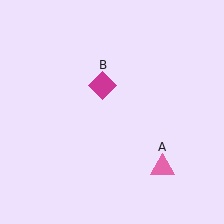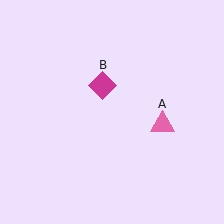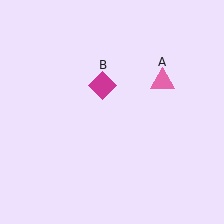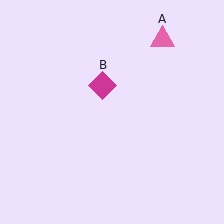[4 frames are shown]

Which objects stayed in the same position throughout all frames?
Magenta diamond (object B) remained stationary.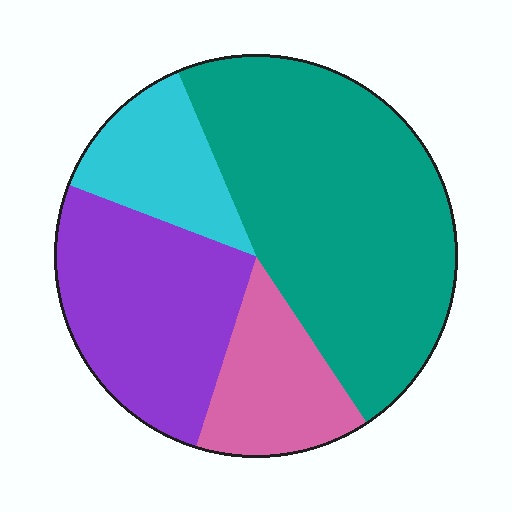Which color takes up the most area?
Teal, at roughly 45%.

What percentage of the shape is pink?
Pink takes up about one eighth (1/8) of the shape.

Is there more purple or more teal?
Teal.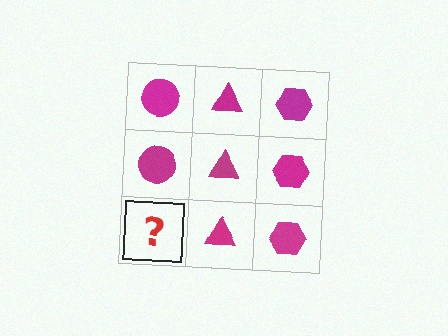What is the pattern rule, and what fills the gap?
The rule is that each column has a consistent shape. The gap should be filled with a magenta circle.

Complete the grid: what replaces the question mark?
The question mark should be replaced with a magenta circle.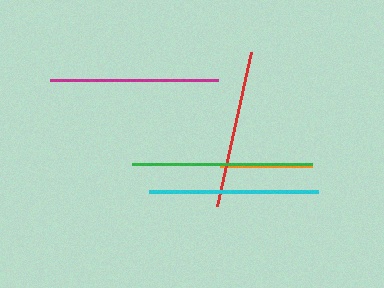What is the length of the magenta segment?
The magenta segment is approximately 167 pixels long.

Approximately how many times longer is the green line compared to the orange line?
The green line is approximately 1.9 times the length of the orange line.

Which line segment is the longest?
The green line is the longest at approximately 180 pixels.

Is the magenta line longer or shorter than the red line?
The magenta line is longer than the red line.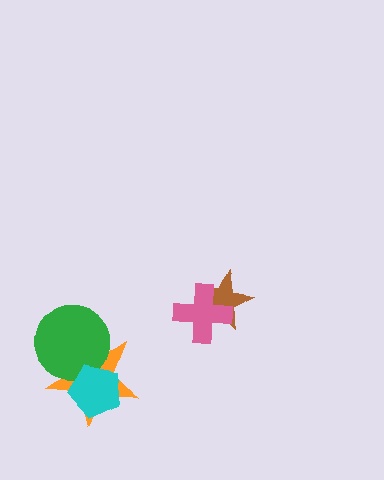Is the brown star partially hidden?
Yes, it is partially covered by another shape.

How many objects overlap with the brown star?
1 object overlaps with the brown star.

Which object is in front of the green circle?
The cyan pentagon is in front of the green circle.